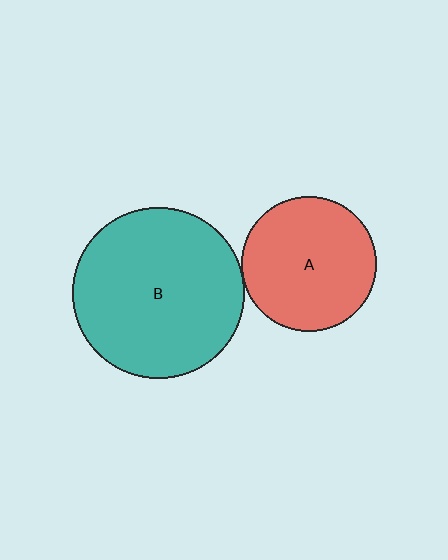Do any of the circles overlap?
No, none of the circles overlap.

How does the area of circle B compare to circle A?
Approximately 1.6 times.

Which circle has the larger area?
Circle B (teal).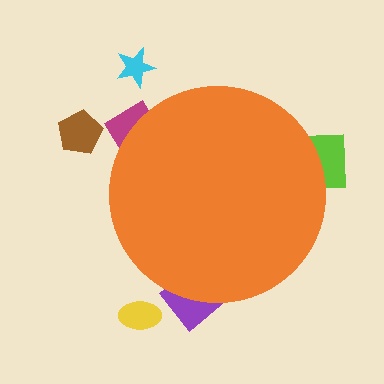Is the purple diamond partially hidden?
Yes, the purple diamond is partially hidden behind the orange circle.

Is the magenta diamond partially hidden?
Yes, the magenta diamond is partially hidden behind the orange circle.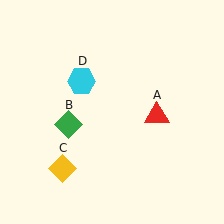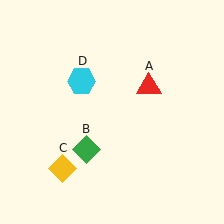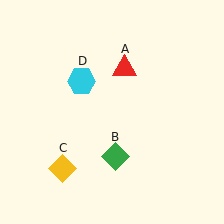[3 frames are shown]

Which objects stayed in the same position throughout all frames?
Yellow diamond (object C) and cyan hexagon (object D) remained stationary.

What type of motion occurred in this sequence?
The red triangle (object A), green diamond (object B) rotated counterclockwise around the center of the scene.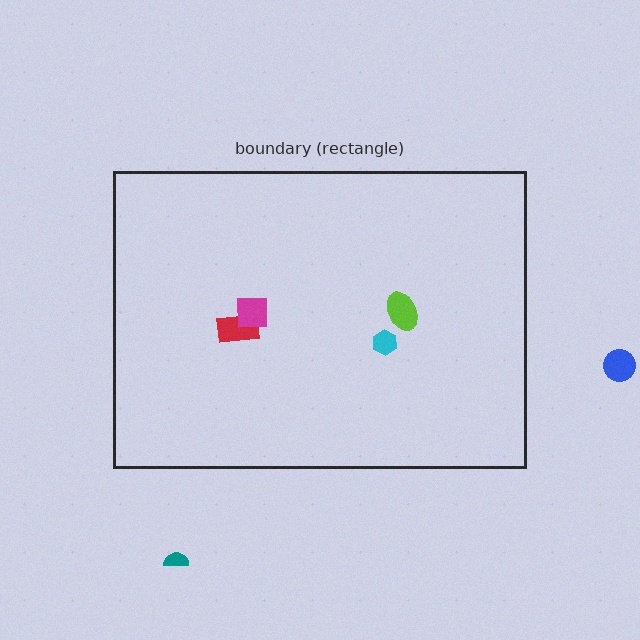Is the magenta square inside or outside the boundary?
Inside.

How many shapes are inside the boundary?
4 inside, 2 outside.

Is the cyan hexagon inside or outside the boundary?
Inside.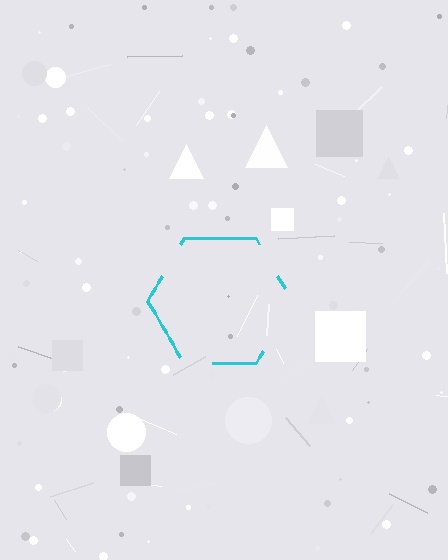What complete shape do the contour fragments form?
The contour fragments form a hexagon.